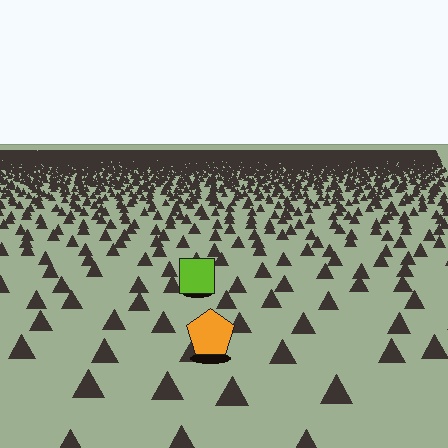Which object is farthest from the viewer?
The lime square is farthest from the viewer. It appears smaller and the ground texture around it is denser.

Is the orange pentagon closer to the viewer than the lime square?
Yes. The orange pentagon is closer — you can tell from the texture gradient: the ground texture is coarser near it.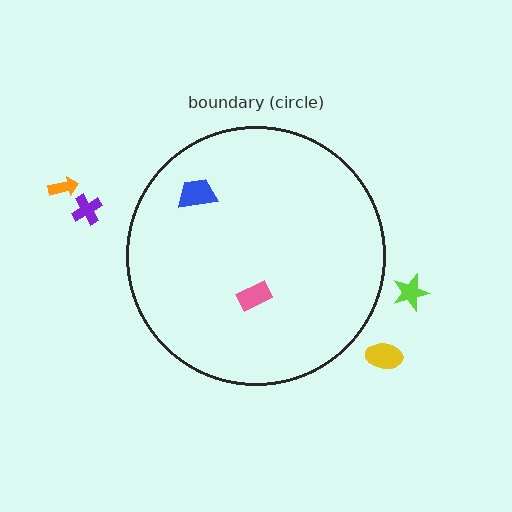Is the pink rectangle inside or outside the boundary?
Inside.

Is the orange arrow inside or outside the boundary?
Outside.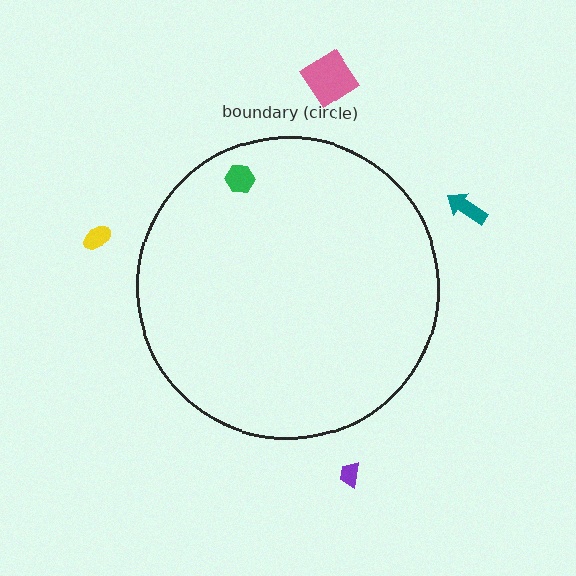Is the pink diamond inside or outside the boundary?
Outside.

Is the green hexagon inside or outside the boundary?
Inside.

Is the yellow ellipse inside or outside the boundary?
Outside.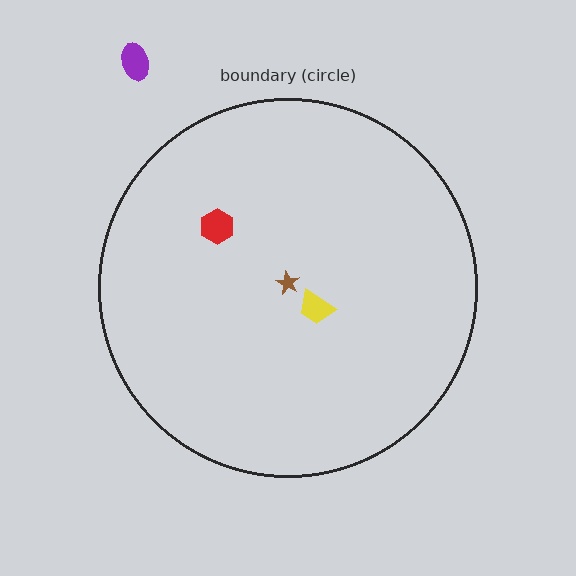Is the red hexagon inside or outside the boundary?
Inside.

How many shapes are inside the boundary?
3 inside, 1 outside.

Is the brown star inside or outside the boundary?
Inside.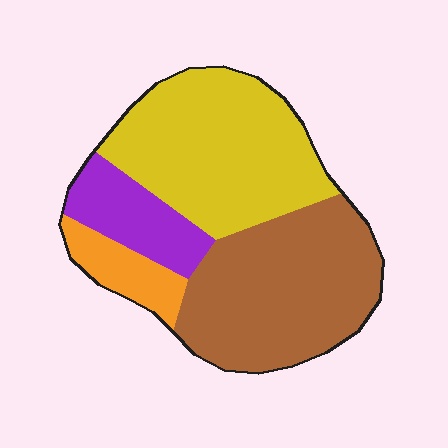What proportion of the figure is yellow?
Yellow takes up about two fifths (2/5) of the figure.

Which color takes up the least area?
Orange, at roughly 10%.